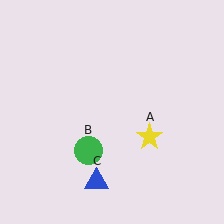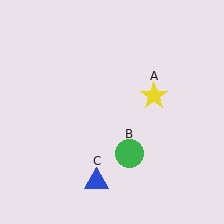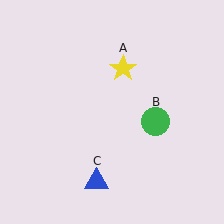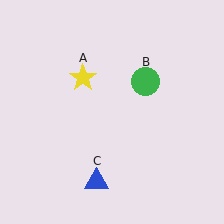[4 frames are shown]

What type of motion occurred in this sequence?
The yellow star (object A), green circle (object B) rotated counterclockwise around the center of the scene.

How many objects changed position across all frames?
2 objects changed position: yellow star (object A), green circle (object B).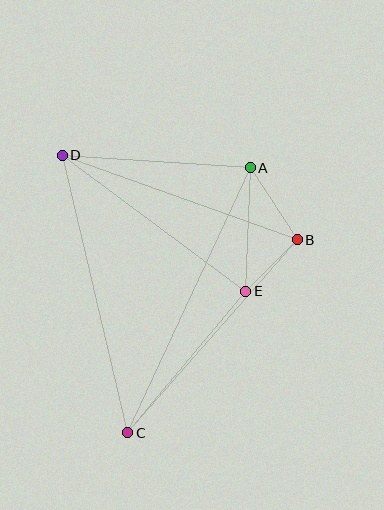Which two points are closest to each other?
Points B and E are closest to each other.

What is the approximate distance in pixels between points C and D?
The distance between C and D is approximately 285 pixels.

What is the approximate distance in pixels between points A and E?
The distance between A and E is approximately 124 pixels.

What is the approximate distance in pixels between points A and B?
The distance between A and B is approximately 86 pixels.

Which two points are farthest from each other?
Points A and C are farthest from each other.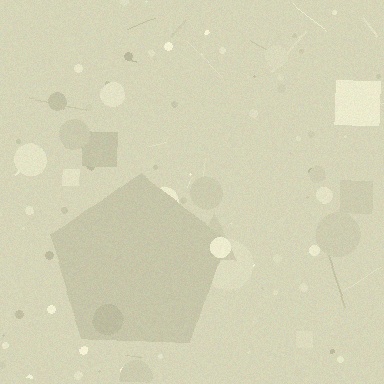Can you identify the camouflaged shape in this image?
The camouflaged shape is a pentagon.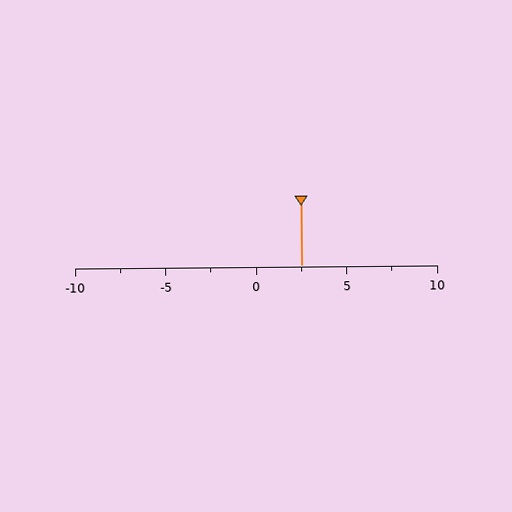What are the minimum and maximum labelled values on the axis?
The axis runs from -10 to 10.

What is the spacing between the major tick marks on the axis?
The major ticks are spaced 5 apart.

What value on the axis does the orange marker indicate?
The marker indicates approximately 2.5.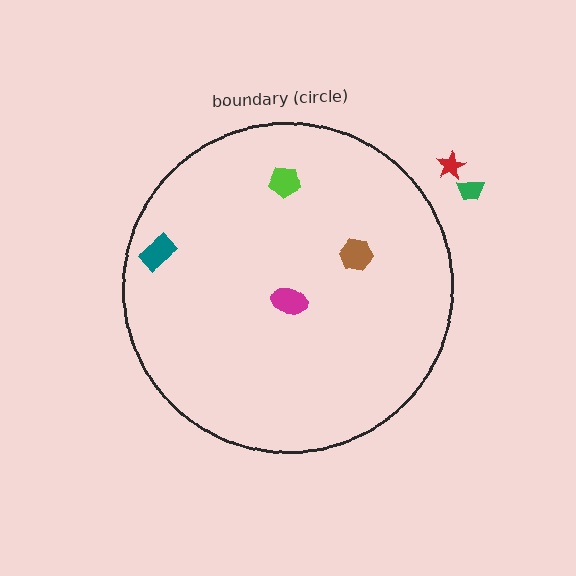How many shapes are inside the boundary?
4 inside, 2 outside.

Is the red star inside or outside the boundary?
Outside.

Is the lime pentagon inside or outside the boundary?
Inside.